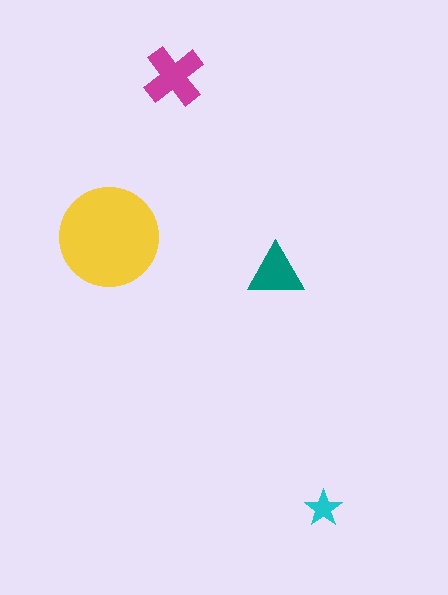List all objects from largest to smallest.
The yellow circle, the magenta cross, the teal triangle, the cyan star.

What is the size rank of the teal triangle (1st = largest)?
3rd.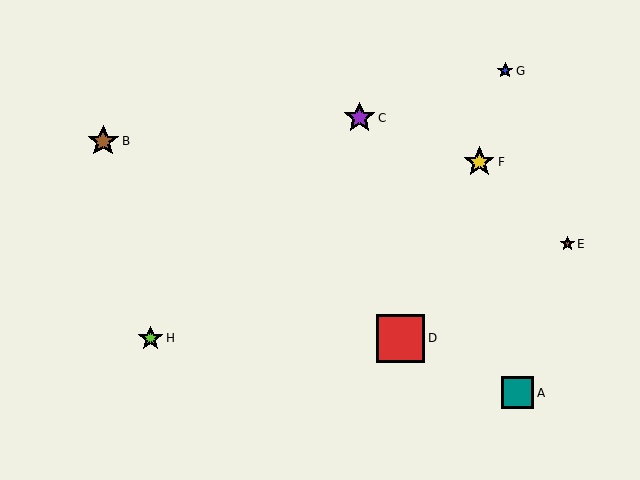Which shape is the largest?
The red square (labeled D) is the largest.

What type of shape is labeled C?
Shape C is a purple star.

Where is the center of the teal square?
The center of the teal square is at (518, 393).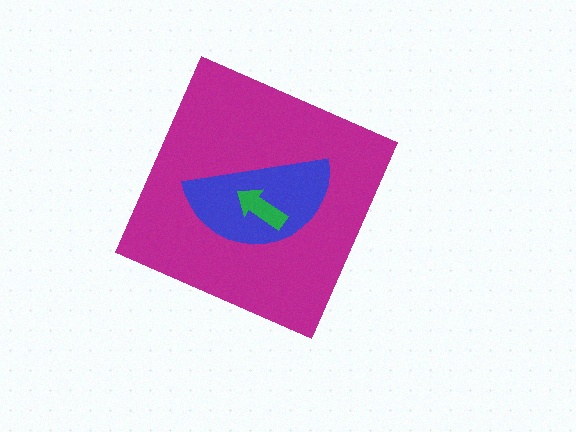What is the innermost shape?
The green arrow.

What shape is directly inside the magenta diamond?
The blue semicircle.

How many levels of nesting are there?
3.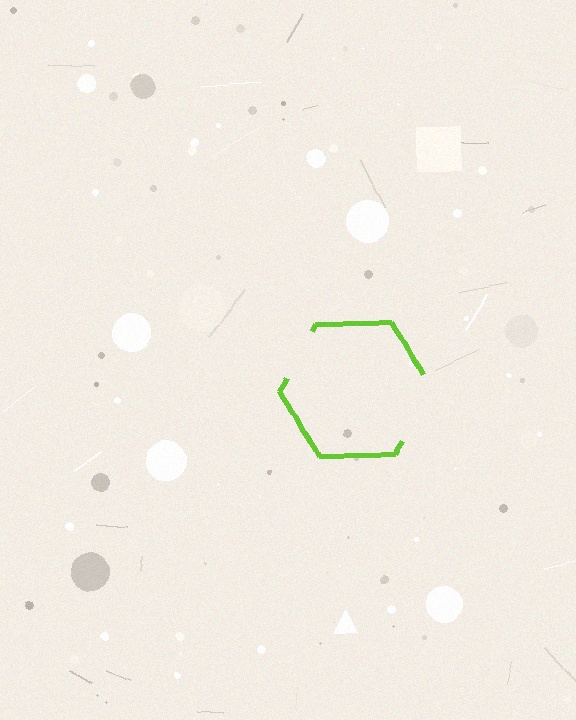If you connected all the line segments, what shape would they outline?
They would outline a hexagon.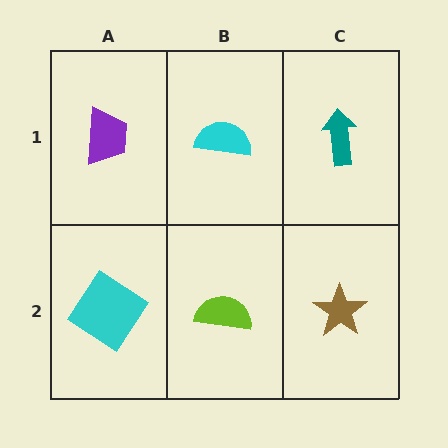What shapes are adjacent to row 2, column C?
A teal arrow (row 1, column C), a lime semicircle (row 2, column B).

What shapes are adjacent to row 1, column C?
A brown star (row 2, column C), a cyan semicircle (row 1, column B).